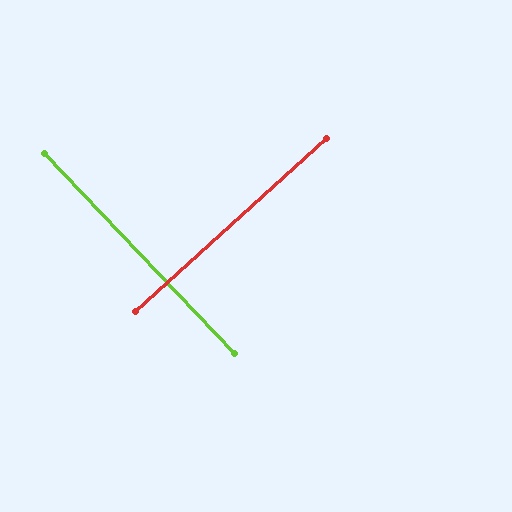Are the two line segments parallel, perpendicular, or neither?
Perpendicular — they meet at approximately 89°.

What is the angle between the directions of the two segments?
Approximately 89 degrees.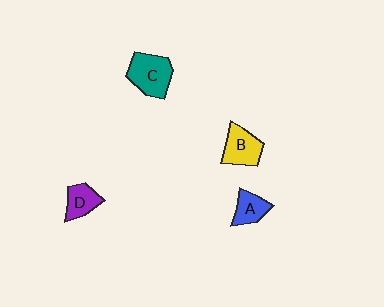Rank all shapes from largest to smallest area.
From largest to smallest: C (teal), B (yellow), D (purple), A (blue).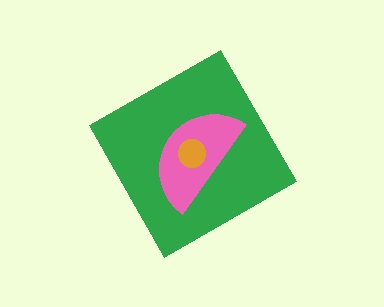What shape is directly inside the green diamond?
The pink semicircle.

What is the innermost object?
The orange circle.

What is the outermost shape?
The green diamond.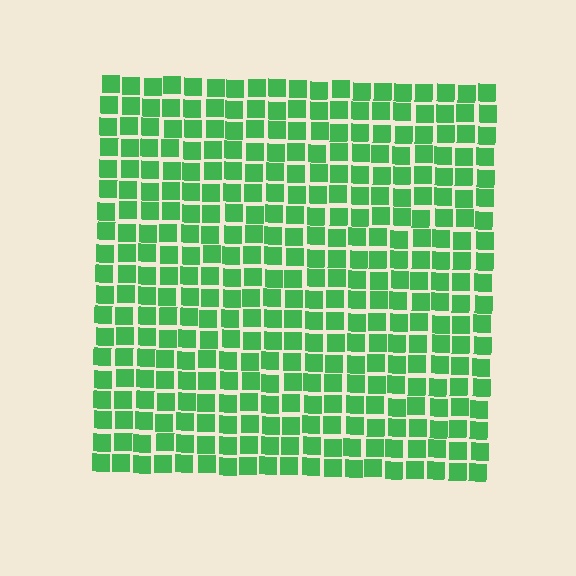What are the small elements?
The small elements are squares.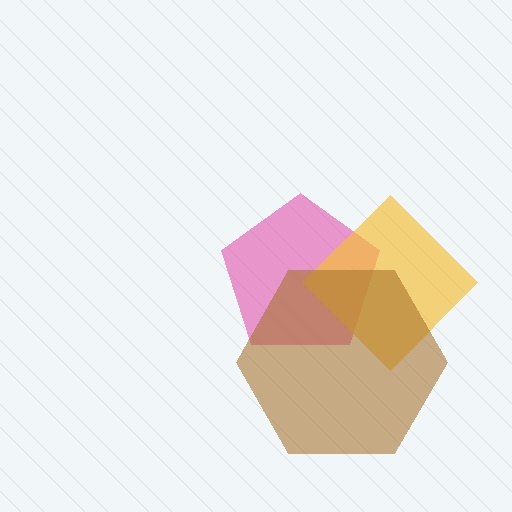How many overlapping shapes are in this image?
There are 3 overlapping shapes in the image.